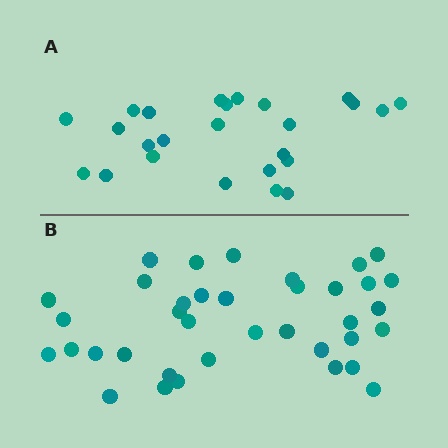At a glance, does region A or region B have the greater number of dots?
Region B (the bottom region) has more dots.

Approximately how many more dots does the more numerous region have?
Region B has roughly 12 or so more dots than region A.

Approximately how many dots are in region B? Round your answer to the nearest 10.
About 40 dots. (The exact count is 37, which rounds to 40.)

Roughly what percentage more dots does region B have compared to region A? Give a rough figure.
About 50% more.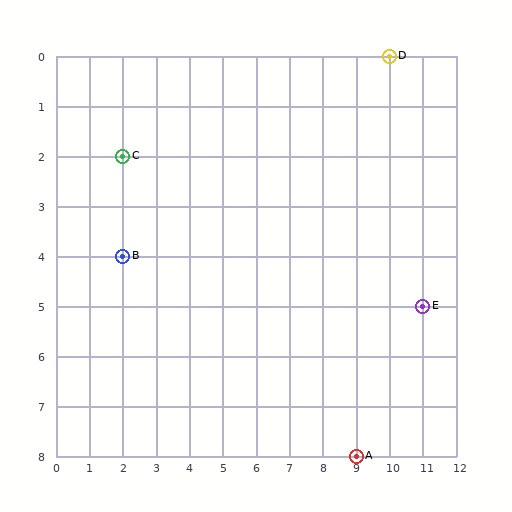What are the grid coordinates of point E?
Point E is at grid coordinates (11, 5).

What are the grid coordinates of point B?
Point B is at grid coordinates (2, 4).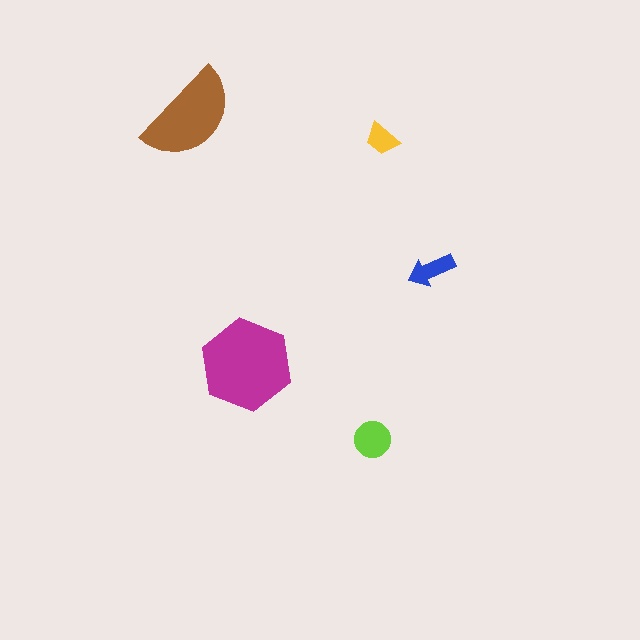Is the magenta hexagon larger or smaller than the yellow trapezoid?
Larger.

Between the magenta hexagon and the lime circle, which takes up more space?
The magenta hexagon.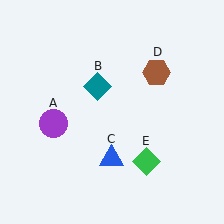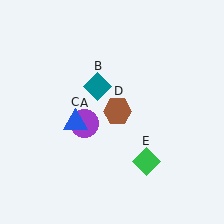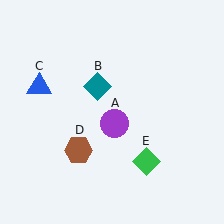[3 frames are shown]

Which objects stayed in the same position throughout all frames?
Teal diamond (object B) and green diamond (object E) remained stationary.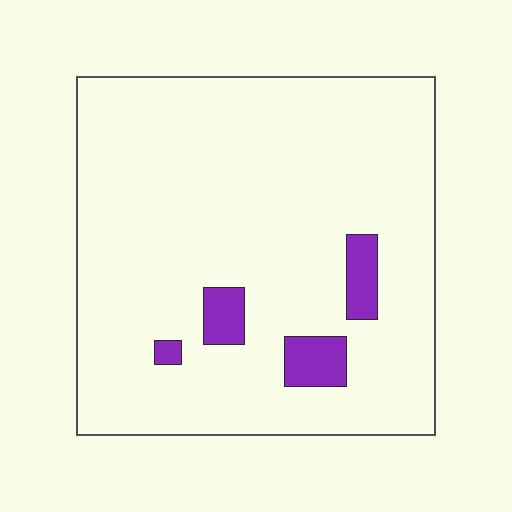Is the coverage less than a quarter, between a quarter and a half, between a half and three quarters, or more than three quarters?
Less than a quarter.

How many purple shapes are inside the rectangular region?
4.